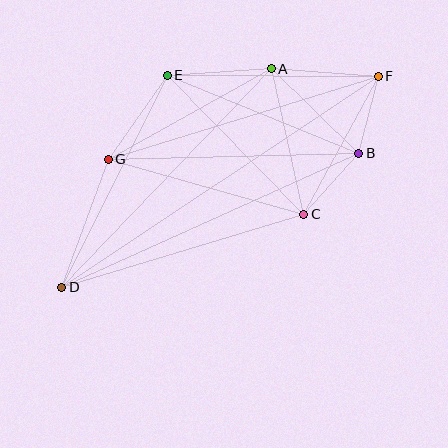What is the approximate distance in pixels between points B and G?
The distance between B and G is approximately 250 pixels.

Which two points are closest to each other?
Points B and F are closest to each other.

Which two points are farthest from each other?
Points D and F are farthest from each other.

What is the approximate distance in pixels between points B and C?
The distance between B and C is approximately 82 pixels.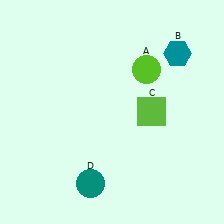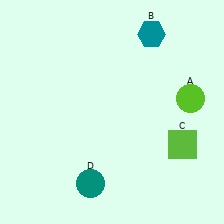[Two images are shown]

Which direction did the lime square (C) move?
The lime square (C) moved down.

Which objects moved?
The objects that moved are: the lime circle (A), the teal hexagon (B), the lime square (C).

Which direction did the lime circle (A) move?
The lime circle (A) moved right.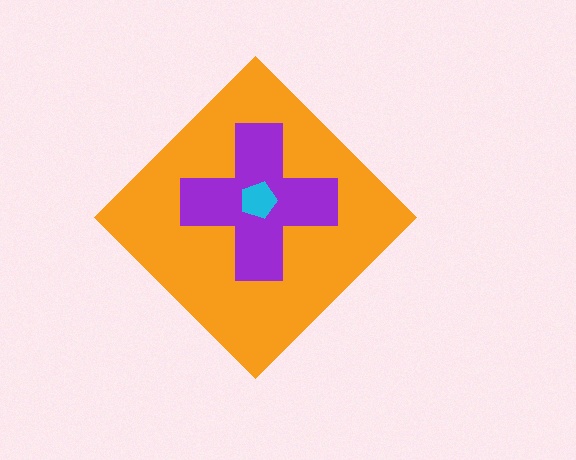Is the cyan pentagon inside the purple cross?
Yes.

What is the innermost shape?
The cyan pentagon.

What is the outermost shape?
The orange diamond.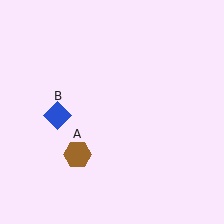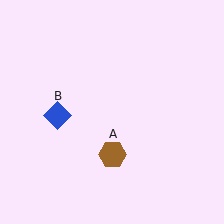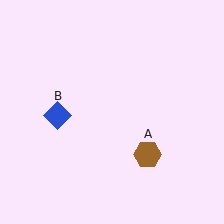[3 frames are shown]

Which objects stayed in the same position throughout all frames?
Blue diamond (object B) remained stationary.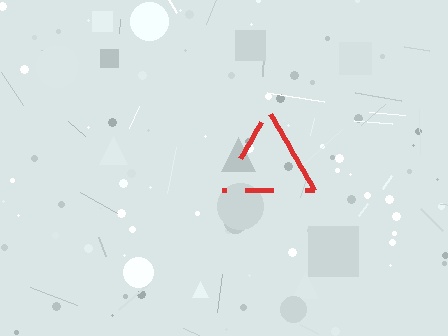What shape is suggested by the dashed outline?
The dashed outline suggests a triangle.